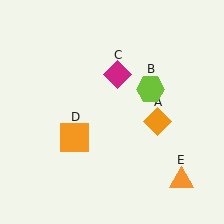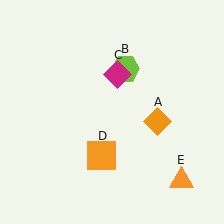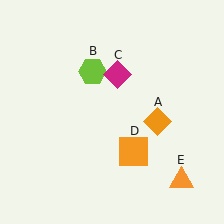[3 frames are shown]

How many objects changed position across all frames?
2 objects changed position: lime hexagon (object B), orange square (object D).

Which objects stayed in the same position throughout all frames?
Orange diamond (object A) and magenta diamond (object C) and orange triangle (object E) remained stationary.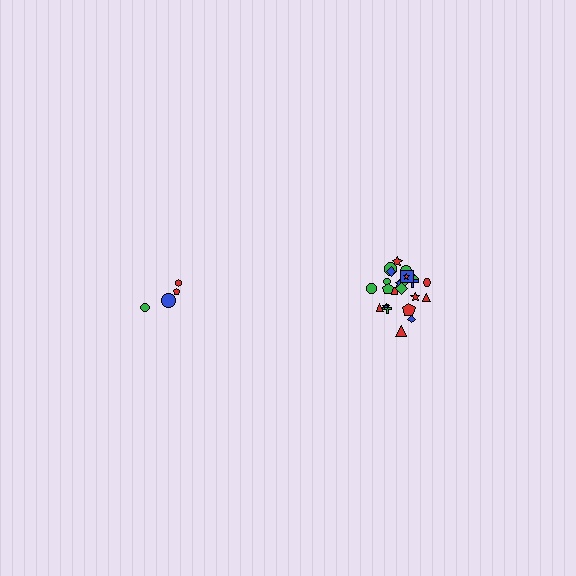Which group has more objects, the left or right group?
The right group.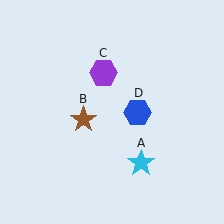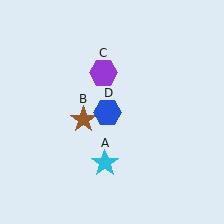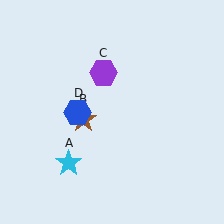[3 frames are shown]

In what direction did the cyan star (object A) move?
The cyan star (object A) moved left.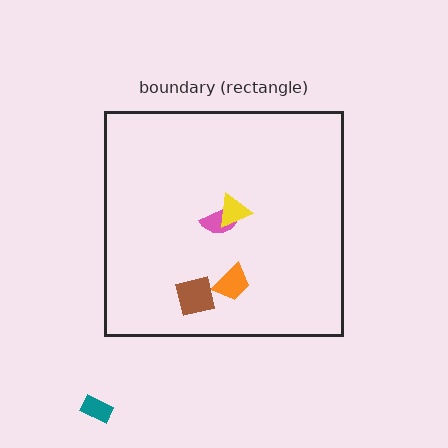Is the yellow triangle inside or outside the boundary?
Inside.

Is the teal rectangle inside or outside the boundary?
Outside.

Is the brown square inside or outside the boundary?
Inside.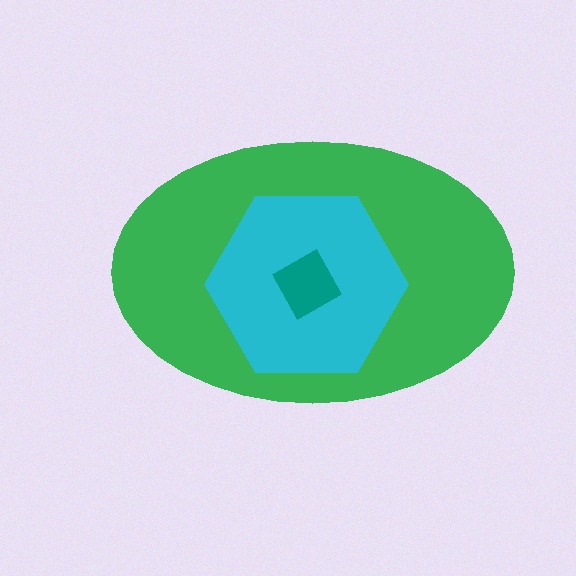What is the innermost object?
The teal square.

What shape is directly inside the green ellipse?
The cyan hexagon.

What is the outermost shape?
The green ellipse.